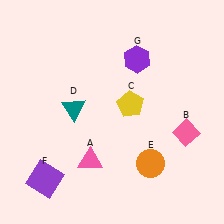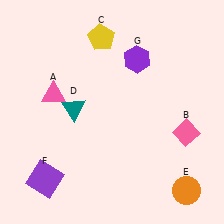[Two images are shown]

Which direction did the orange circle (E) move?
The orange circle (E) moved right.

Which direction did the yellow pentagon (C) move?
The yellow pentagon (C) moved up.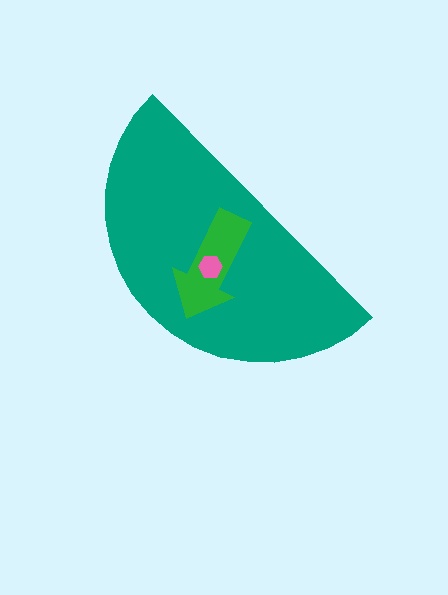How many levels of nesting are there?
3.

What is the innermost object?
The pink hexagon.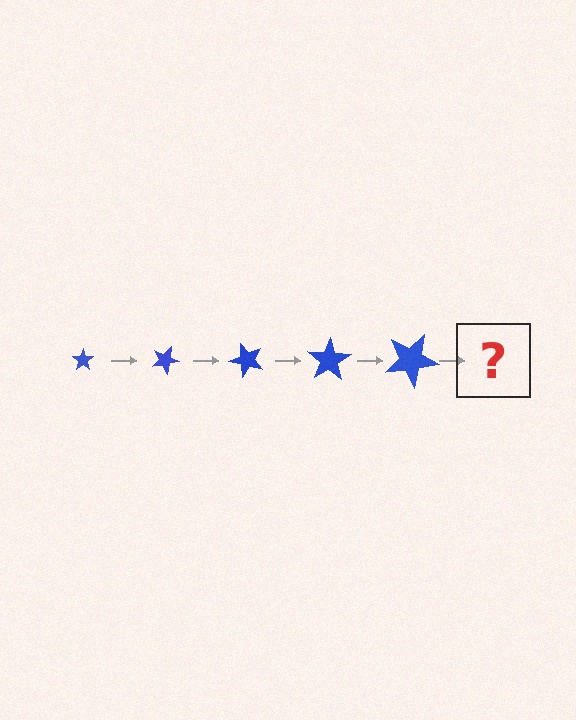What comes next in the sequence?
The next element should be a star, larger than the previous one and rotated 125 degrees from the start.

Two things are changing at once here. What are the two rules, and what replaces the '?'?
The two rules are that the star grows larger each step and it rotates 25 degrees each step. The '?' should be a star, larger than the previous one and rotated 125 degrees from the start.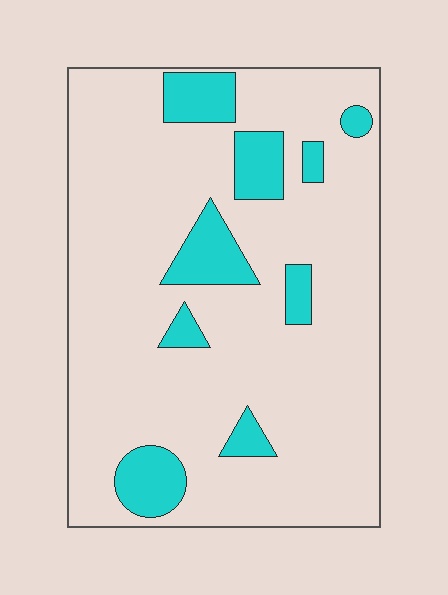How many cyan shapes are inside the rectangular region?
9.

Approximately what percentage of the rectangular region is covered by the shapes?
Approximately 15%.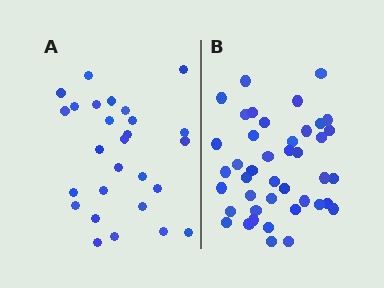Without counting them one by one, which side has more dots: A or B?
Region B (the right region) has more dots.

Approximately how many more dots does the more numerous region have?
Region B has approximately 15 more dots than region A.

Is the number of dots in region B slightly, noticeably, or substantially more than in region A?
Region B has substantially more. The ratio is roughly 1.6 to 1.